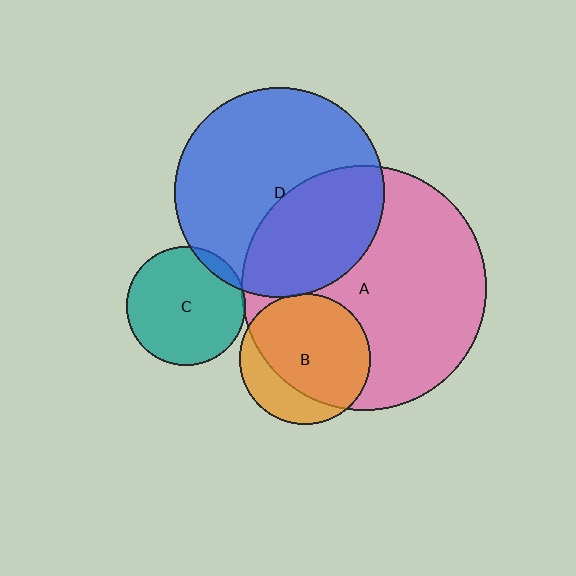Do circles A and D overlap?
Yes.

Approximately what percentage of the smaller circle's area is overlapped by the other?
Approximately 40%.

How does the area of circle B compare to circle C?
Approximately 1.2 times.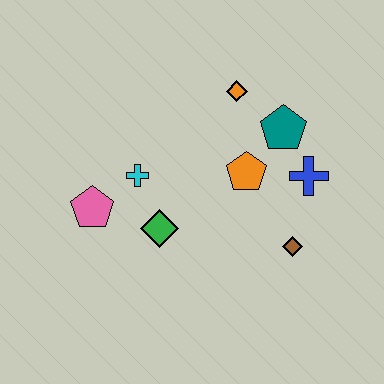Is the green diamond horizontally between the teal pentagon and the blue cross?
No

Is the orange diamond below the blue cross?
No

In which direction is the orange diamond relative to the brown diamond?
The orange diamond is above the brown diamond.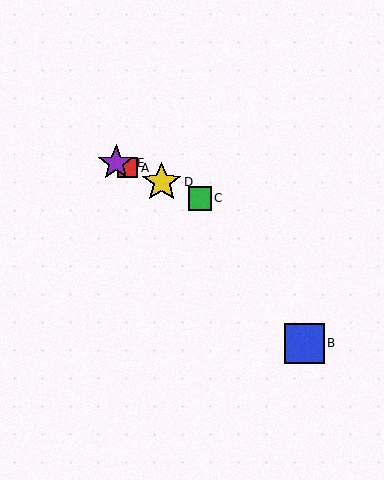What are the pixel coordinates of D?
Object D is at (162, 182).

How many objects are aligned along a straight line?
4 objects (A, C, D, E) are aligned along a straight line.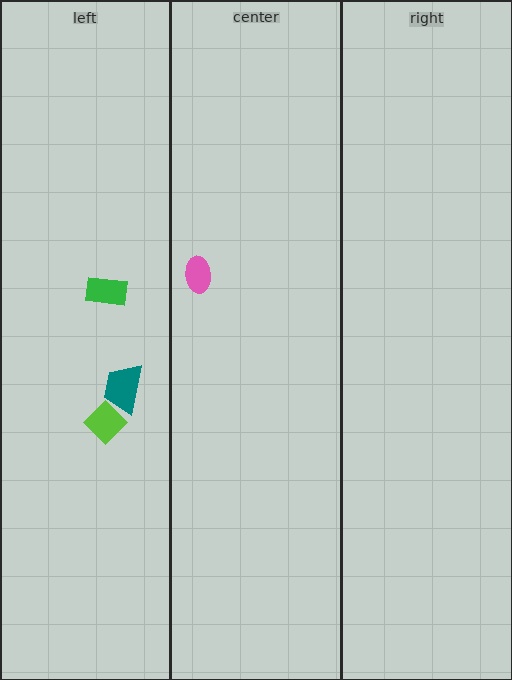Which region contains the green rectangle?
The left region.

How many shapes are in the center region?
1.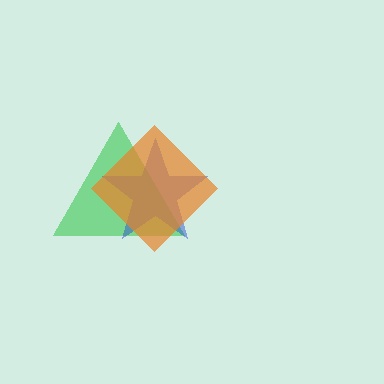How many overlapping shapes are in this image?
There are 3 overlapping shapes in the image.